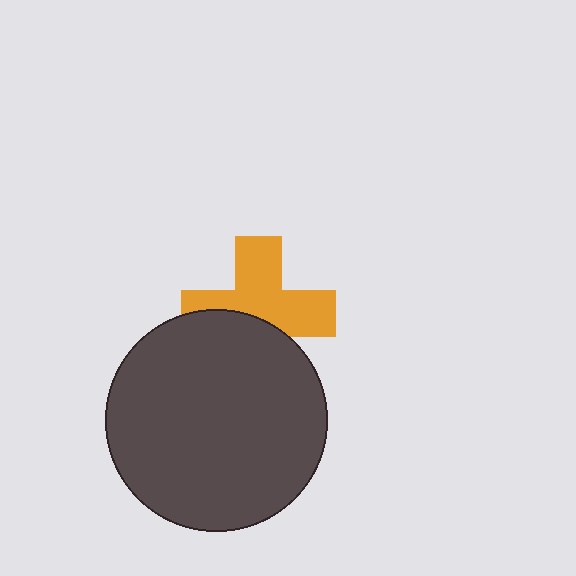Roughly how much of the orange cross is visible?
About half of it is visible (roughly 61%).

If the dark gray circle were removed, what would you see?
You would see the complete orange cross.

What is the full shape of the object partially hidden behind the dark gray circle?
The partially hidden object is an orange cross.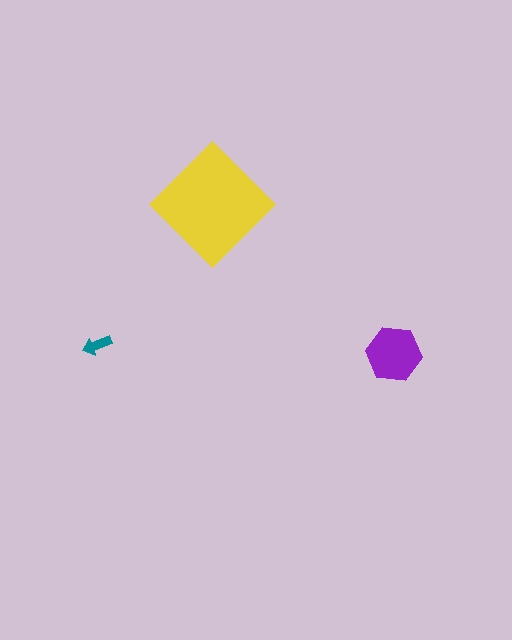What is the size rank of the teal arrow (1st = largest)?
3rd.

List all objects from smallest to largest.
The teal arrow, the purple hexagon, the yellow diamond.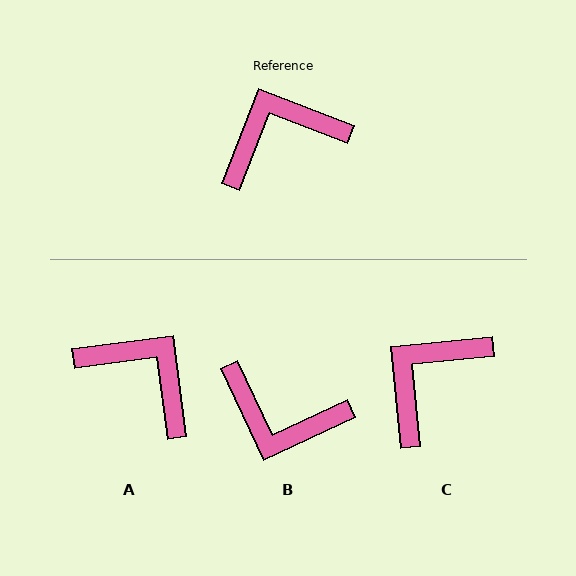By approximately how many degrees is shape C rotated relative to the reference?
Approximately 27 degrees counter-clockwise.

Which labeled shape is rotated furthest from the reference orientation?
B, about 137 degrees away.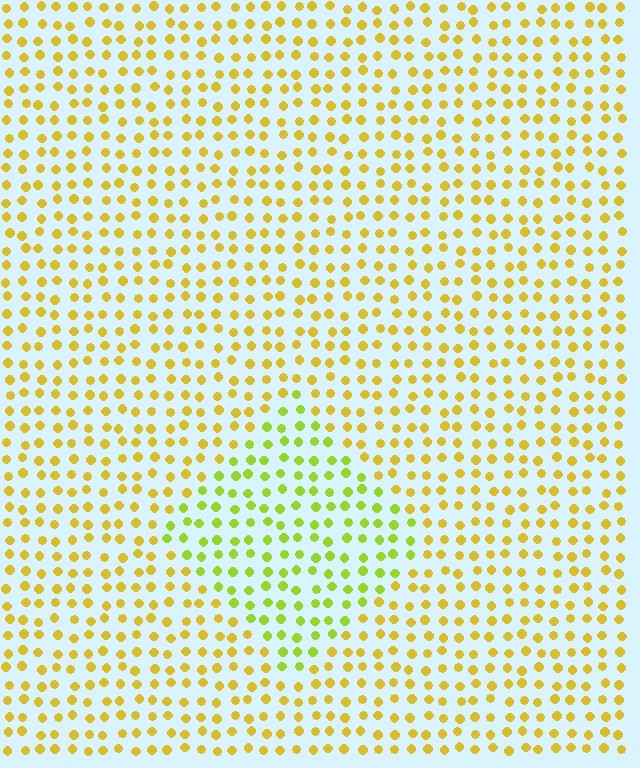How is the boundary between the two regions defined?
The boundary is defined purely by a slight shift in hue (about 33 degrees). Spacing, size, and orientation are identical on both sides.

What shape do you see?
I see a diamond.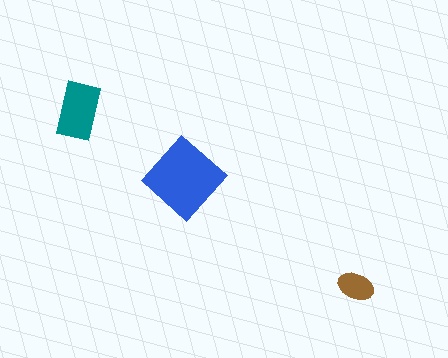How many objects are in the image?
There are 3 objects in the image.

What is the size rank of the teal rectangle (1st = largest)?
2nd.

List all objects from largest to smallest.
The blue diamond, the teal rectangle, the brown ellipse.